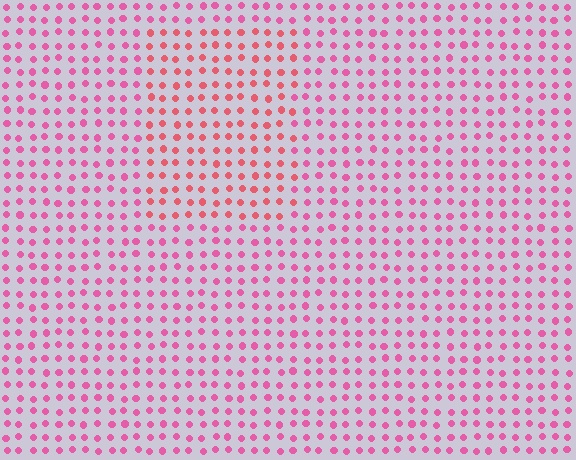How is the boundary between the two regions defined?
The boundary is defined purely by a slight shift in hue (about 26 degrees). Spacing, size, and orientation are identical on both sides.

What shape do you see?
I see a rectangle.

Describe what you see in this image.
The image is filled with small pink elements in a uniform arrangement. A rectangle-shaped region is visible where the elements are tinted to a slightly different hue, forming a subtle color boundary.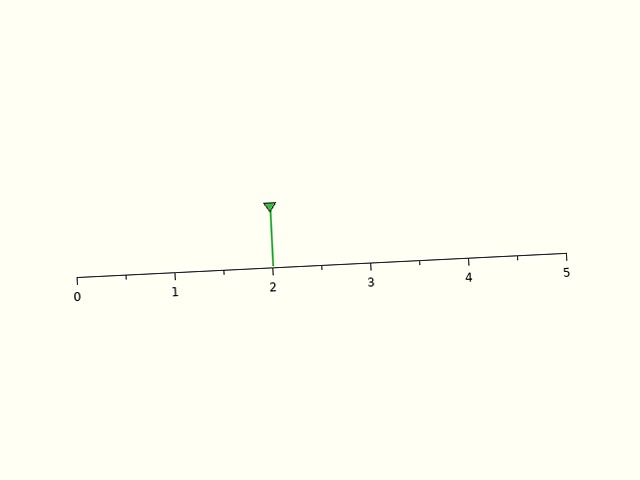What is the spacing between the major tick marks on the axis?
The major ticks are spaced 1 apart.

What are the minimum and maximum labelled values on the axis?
The axis runs from 0 to 5.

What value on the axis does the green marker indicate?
The marker indicates approximately 2.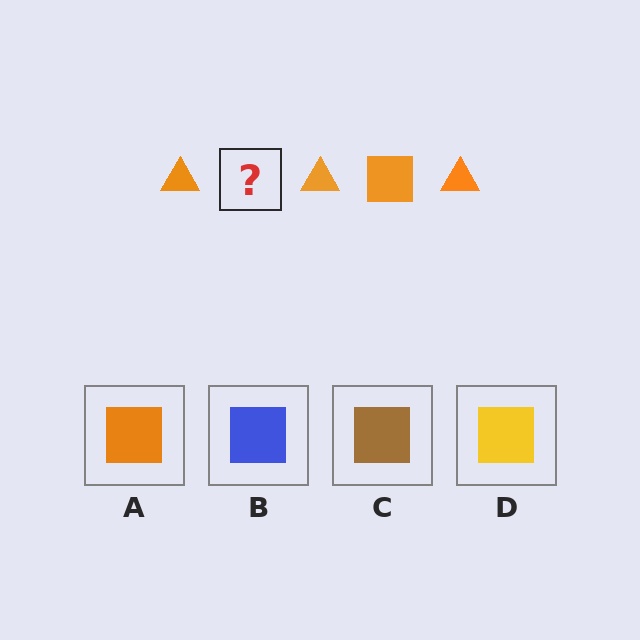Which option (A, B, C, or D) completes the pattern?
A.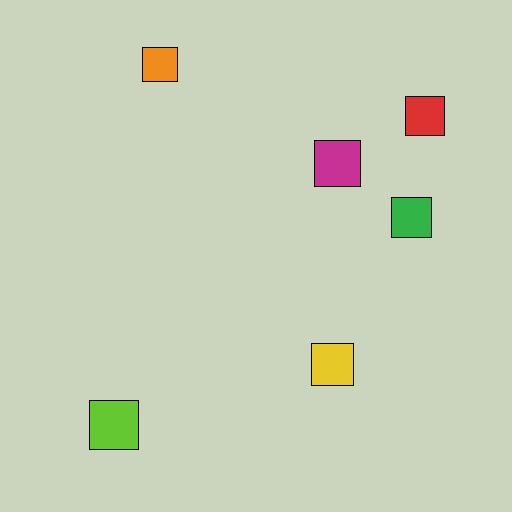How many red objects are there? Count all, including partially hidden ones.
There is 1 red object.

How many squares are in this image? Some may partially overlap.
There are 6 squares.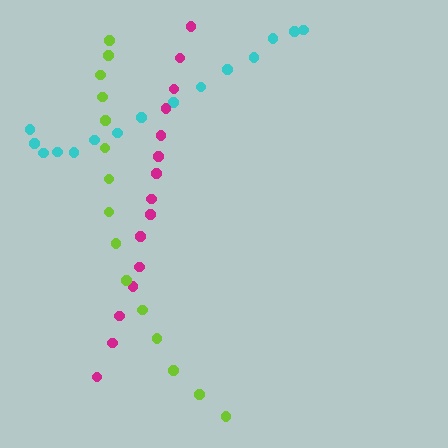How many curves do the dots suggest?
There are 3 distinct paths.